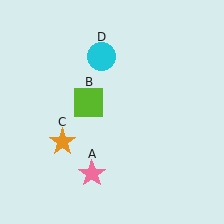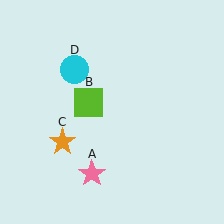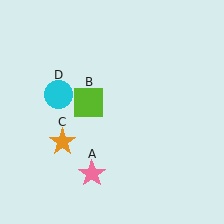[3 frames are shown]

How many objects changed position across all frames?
1 object changed position: cyan circle (object D).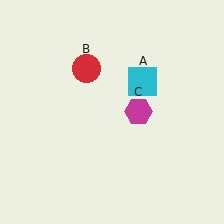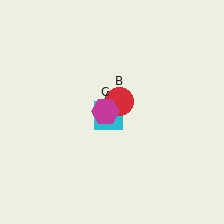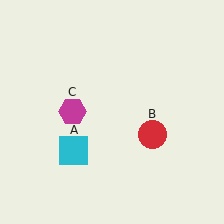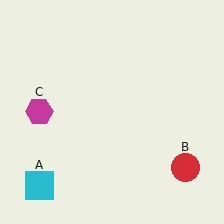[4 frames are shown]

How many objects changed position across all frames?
3 objects changed position: cyan square (object A), red circle (object B), magenta hexagon (object C).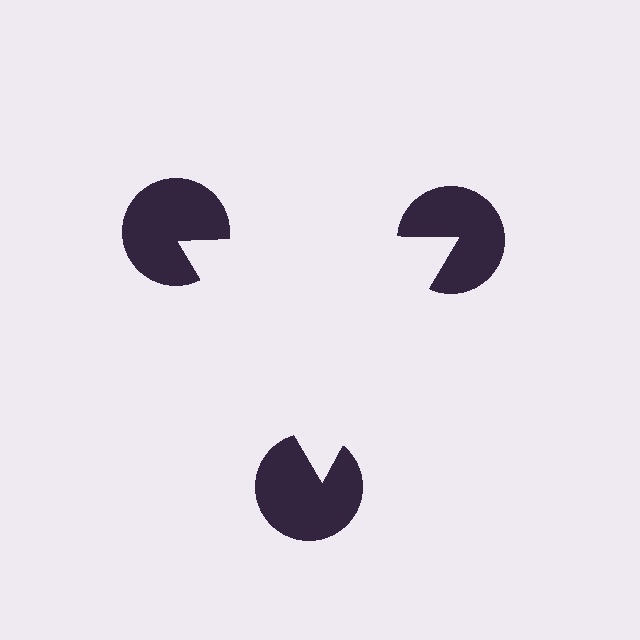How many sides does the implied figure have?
3 sides.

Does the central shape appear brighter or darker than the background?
It typically appears slightly brighter than the background, even though no actual brightness change is drawn.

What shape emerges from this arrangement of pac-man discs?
An illusory triangle — its edges are inferred from the aligned wedge cuts in the pac-man discs, not physically drawn.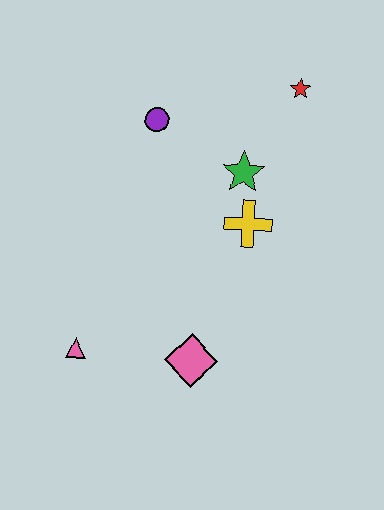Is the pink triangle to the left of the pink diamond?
Yes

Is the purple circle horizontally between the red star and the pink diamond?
No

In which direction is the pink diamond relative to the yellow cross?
The pink diamond is below the yellow cross.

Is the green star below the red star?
Yes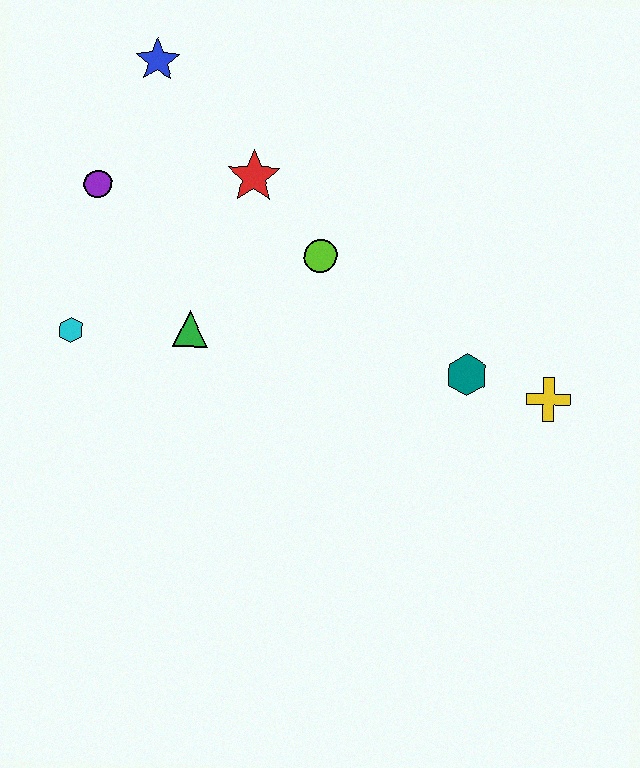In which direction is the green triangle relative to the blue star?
The green triangle is below the blue star.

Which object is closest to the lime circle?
The red star is closest to the lime circle.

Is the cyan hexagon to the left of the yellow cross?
Yes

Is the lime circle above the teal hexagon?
Yes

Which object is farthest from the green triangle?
The yellow cross is farthest from the green triangle.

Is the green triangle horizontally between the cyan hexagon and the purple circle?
No